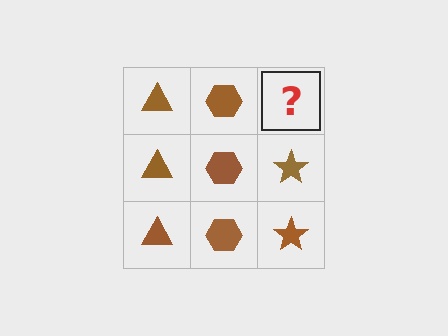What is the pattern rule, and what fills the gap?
The rule is that each column has a consistent shape. The gap should be filled with a brown star.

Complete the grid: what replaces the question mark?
The question mark should be replaced with a brown star.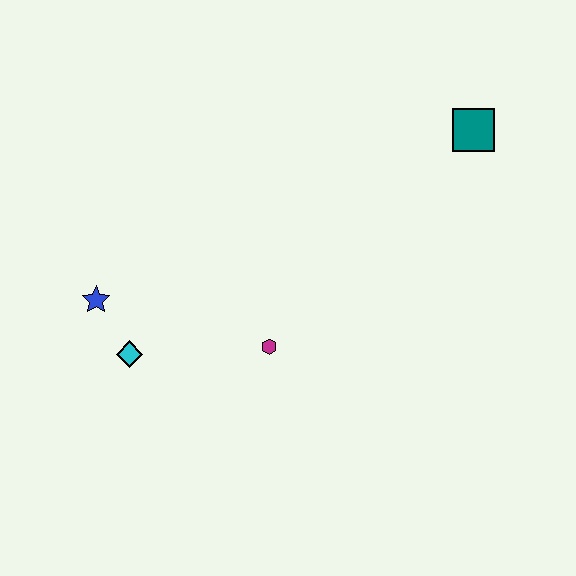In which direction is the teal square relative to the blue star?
The teal square is to the right of the blue star.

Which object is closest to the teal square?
The magenta hexagon is closest to the teal square.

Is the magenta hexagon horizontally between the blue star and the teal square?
Yes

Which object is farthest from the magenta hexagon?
The teal square is farthest from the magenta hexagon.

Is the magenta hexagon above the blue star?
No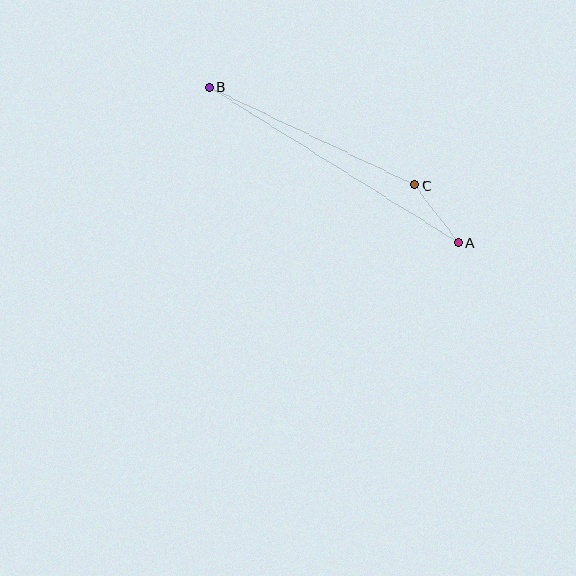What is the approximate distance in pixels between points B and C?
The distance between B and C is approximately 227 pixels.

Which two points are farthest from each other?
Points A and B are farthest from each other.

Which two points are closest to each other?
Points A and C are closest to each other.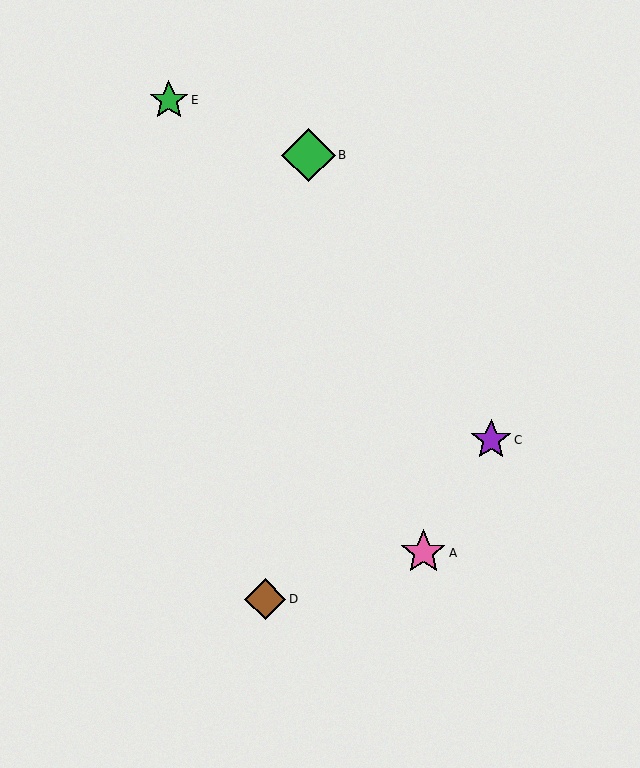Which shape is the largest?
The green diamond (labeled B) is the largest.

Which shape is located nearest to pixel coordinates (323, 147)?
The green diamond (labeled B) at (309, 155) is nearest to that location.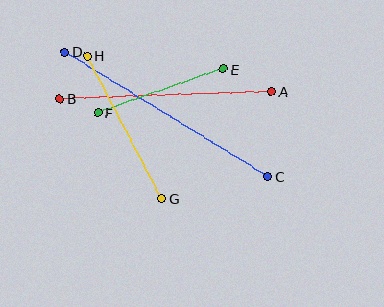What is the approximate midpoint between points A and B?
The midpoint is at approximately (166, 95) pixels.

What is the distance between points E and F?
The distance is approximately 133 pixels.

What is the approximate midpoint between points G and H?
The midpoint is at approximately (124, 127) pixels.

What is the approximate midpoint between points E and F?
The midpoint is at approximately (161, 91) pixels.